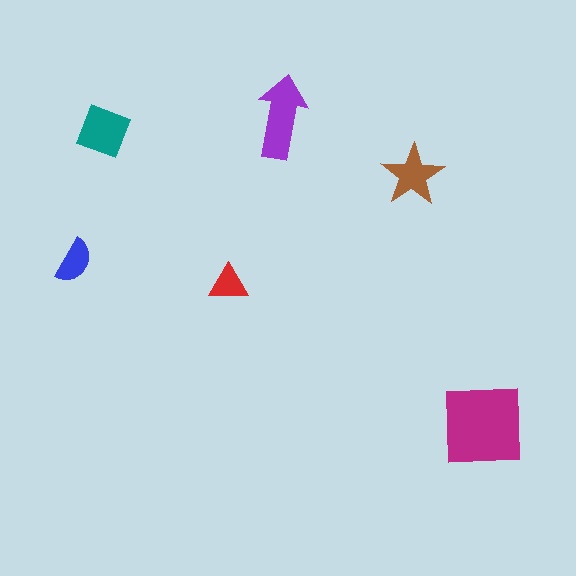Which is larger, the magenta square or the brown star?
The magenta square.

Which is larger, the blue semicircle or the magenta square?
The magenta square.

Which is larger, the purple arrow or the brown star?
The purple arrow.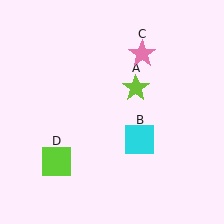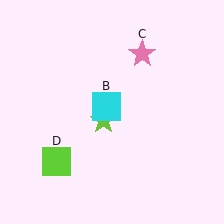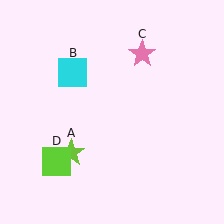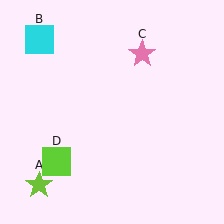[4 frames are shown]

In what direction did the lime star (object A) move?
The lime star (object A) moved down and to the left.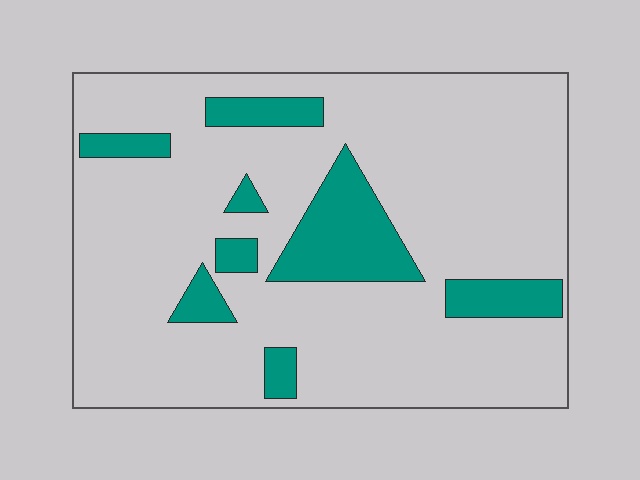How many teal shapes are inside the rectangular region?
8.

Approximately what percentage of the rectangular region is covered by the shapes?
Approximately 15%.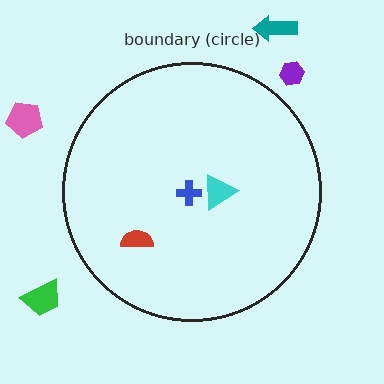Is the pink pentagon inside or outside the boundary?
Outside.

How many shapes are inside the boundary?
3 inside, 4 outside.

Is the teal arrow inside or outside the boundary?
Outside.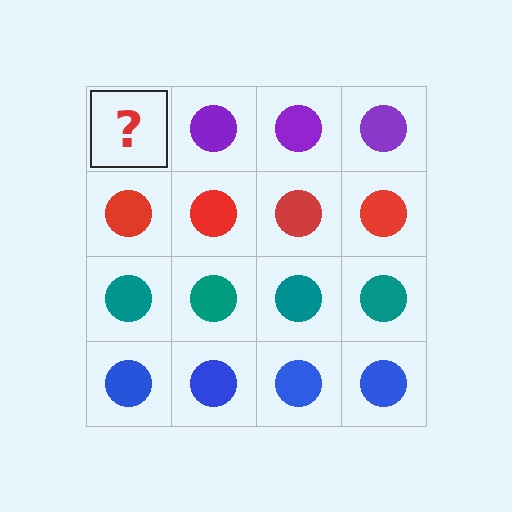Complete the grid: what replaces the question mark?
The question mark should be replaced with a purple circle.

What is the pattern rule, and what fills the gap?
The rule is that each row has a consistent color. The gap should be filled with a purple circle.